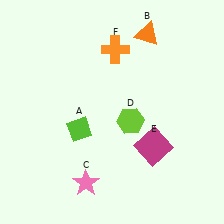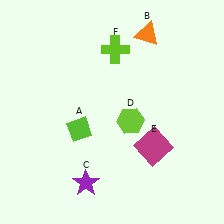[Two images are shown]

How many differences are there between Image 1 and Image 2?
There are 2 differences between the two images.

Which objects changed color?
C changed from pink to purple. F changed from orange to lime.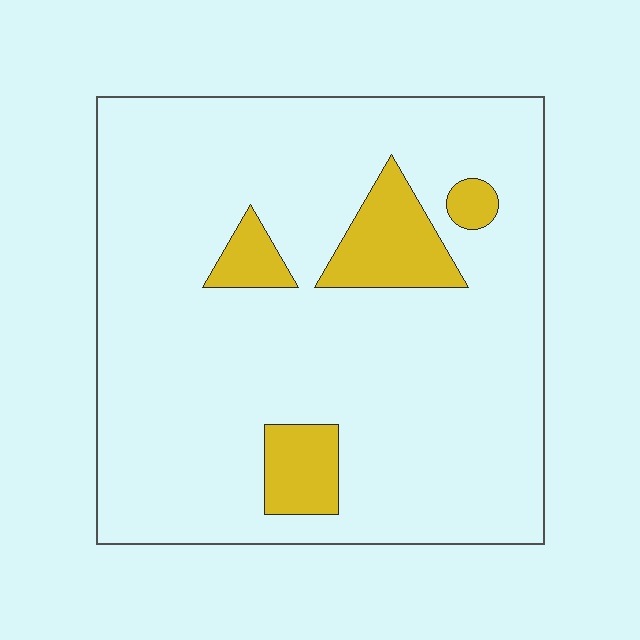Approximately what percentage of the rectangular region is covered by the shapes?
Approximately 10%.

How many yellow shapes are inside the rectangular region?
4.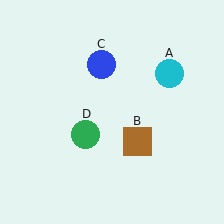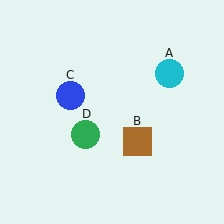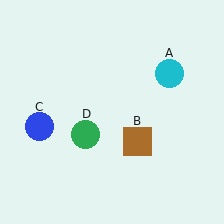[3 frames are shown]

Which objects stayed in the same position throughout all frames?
Cyan circle (object A) and brown square (object B) and green circle (object D) remained stationary.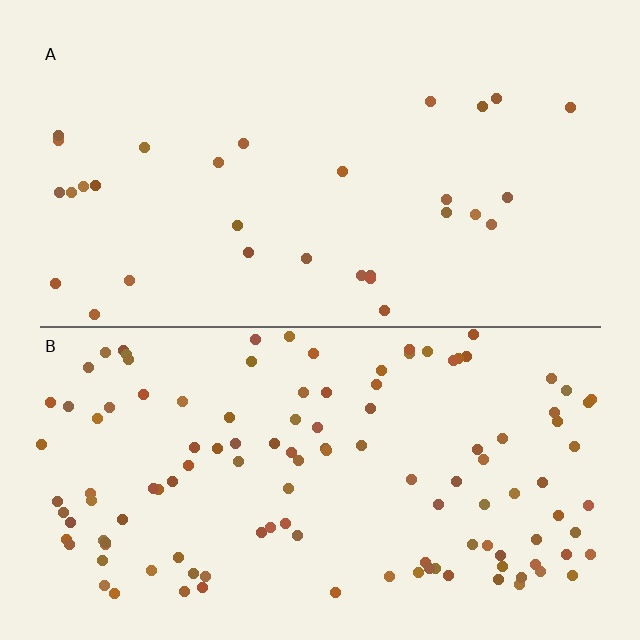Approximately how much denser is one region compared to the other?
Approximately 3.9× — region B over region A.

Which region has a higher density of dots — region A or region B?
B (the bottom).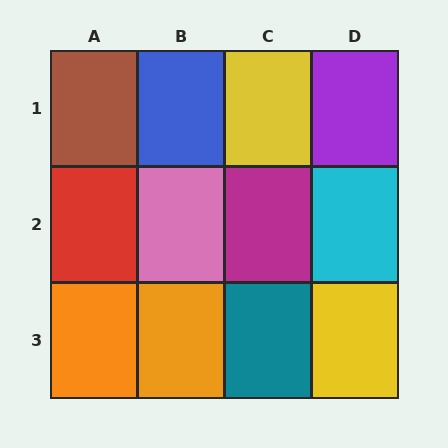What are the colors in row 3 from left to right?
Orange, orange, teal, yellow.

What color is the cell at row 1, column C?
Yellow.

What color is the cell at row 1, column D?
Purple.